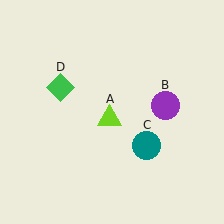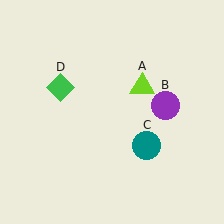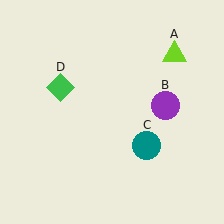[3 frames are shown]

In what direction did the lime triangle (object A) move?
The lime triangle (object A) moved up and to the right.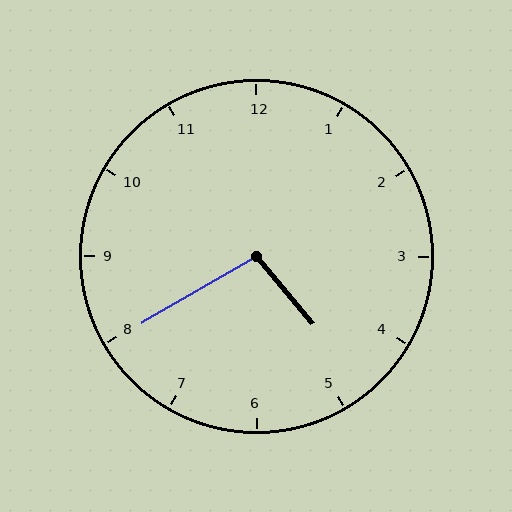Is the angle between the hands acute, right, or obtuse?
It is obtuse.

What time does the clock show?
4:40.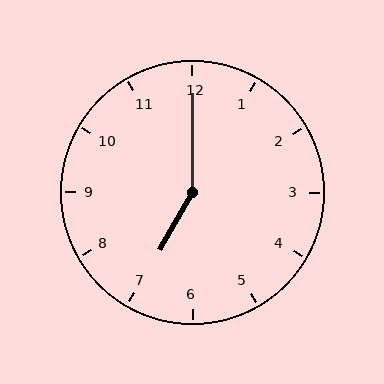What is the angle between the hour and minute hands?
Approximately 150 degrees.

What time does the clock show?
7:00.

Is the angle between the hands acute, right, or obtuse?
It is obtuse.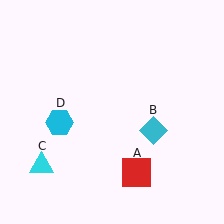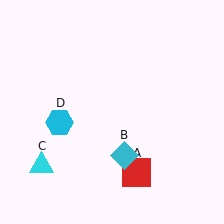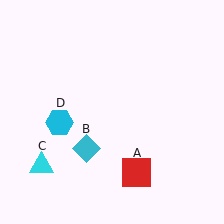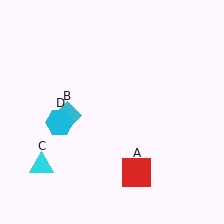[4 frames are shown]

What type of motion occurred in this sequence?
The cyan diamond (object B) rotated clockwise around the center of the scene.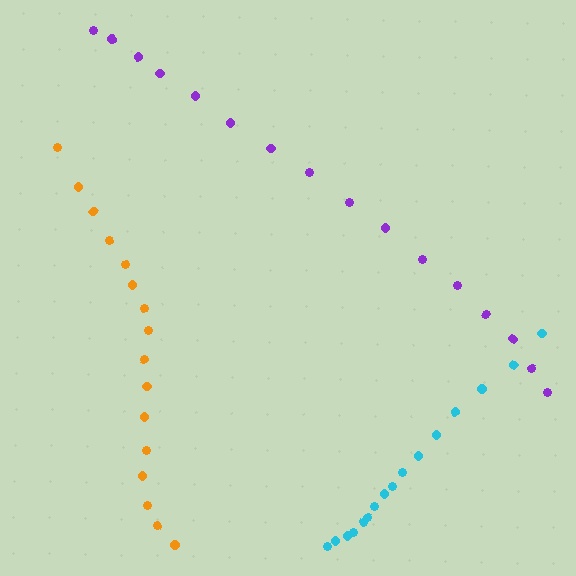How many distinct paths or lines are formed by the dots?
There are 3 distinct paths.